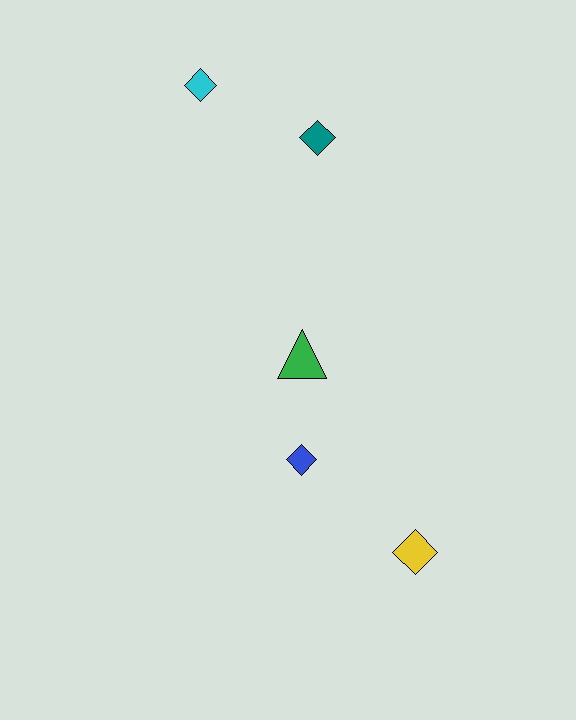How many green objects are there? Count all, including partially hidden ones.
There is 1 green object.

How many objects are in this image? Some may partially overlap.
There are 5 objects.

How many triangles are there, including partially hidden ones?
There is 1 triangle.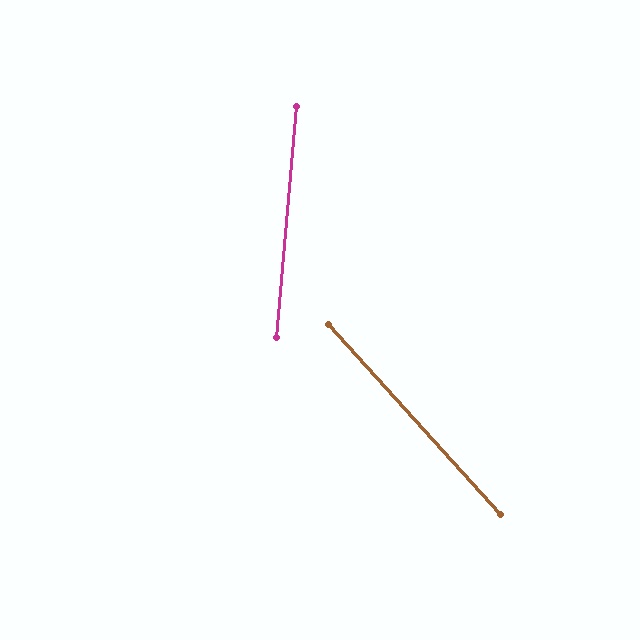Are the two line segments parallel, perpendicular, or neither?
Neither parallel nor perpendicular — they differ by about 47°.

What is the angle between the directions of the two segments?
Approximately 47 degrees.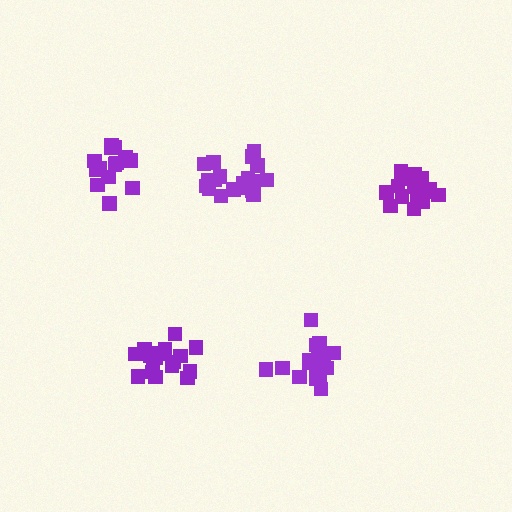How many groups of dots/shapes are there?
There are 5 groups.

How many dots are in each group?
Group 1: 18 dots, Group 2: 17 dots, Group 3: 20 dots, Group 4: 20 dots, Group 5: 15 dots (90 total).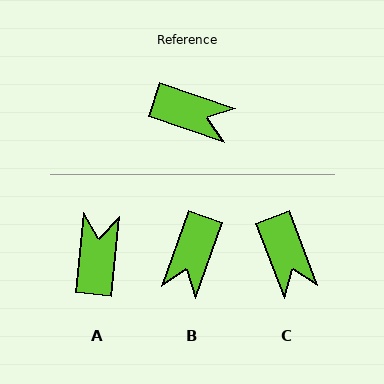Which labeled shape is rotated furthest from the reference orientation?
A, about 103 degrees away.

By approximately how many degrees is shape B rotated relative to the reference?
Approximately 91 degrees clockwise.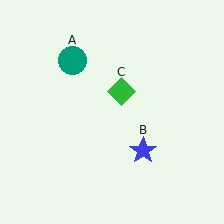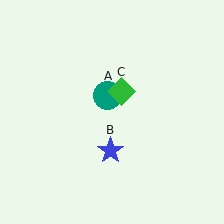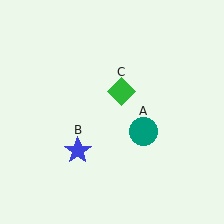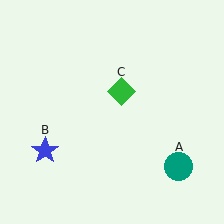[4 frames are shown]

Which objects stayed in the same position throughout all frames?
Green diamond (object C) remained stationary.